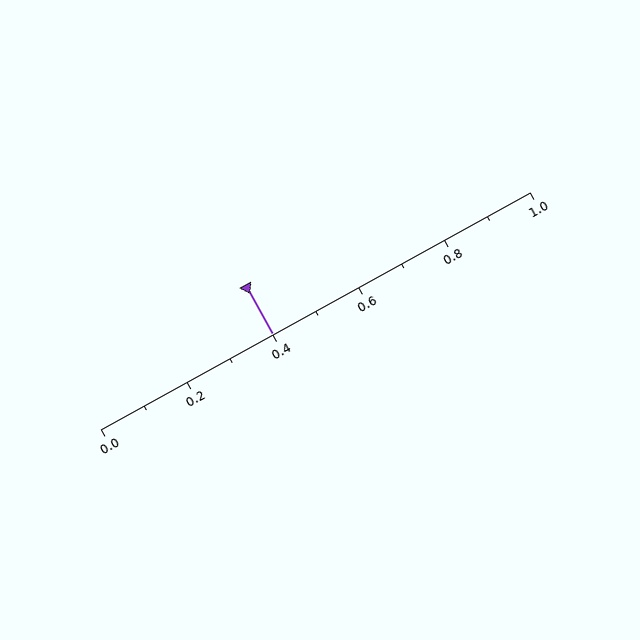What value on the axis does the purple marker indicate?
The marker indicates approximately 0.4.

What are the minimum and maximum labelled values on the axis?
The axis runs from 0.0 to 1.0.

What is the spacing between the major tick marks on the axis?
The major ticks are spaced 0.2 apart.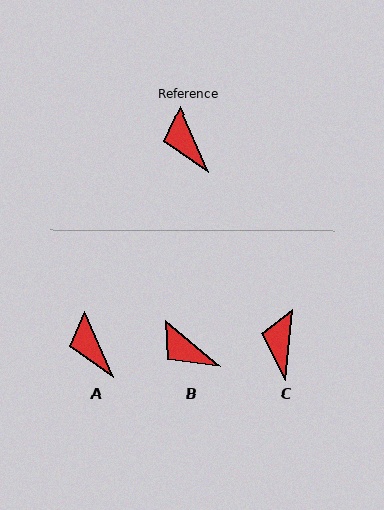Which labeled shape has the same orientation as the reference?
A.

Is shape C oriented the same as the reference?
No, it is off by about 29 degrees.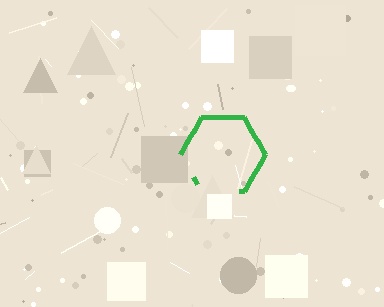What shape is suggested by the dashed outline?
The dashed outline suggests a hexagon.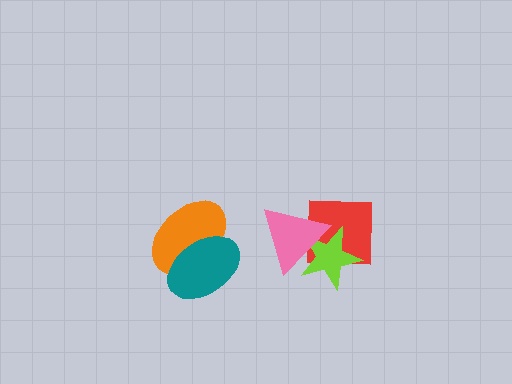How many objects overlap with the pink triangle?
2 objects overlap with the pink triangle.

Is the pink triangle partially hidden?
No, no other shape covers it.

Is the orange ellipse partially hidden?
Yes, it is partially covered by another shape.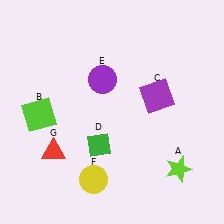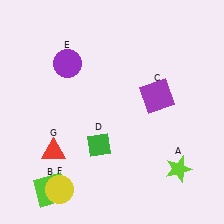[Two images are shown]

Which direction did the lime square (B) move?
The lime square (B) moved down.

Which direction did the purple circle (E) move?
The purple circle (E) moved left.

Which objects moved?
The objects that moved are: the lime square (B), the purple circle (E), the yellow circle (F).